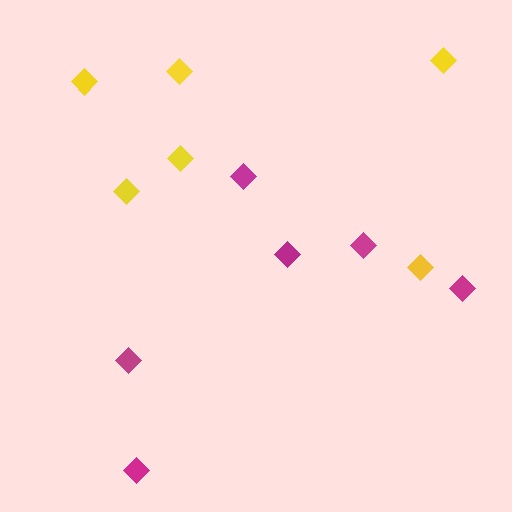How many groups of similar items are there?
There are 2 groups: one group of yellow diamonds (6) and one group of magenta diamonds (6).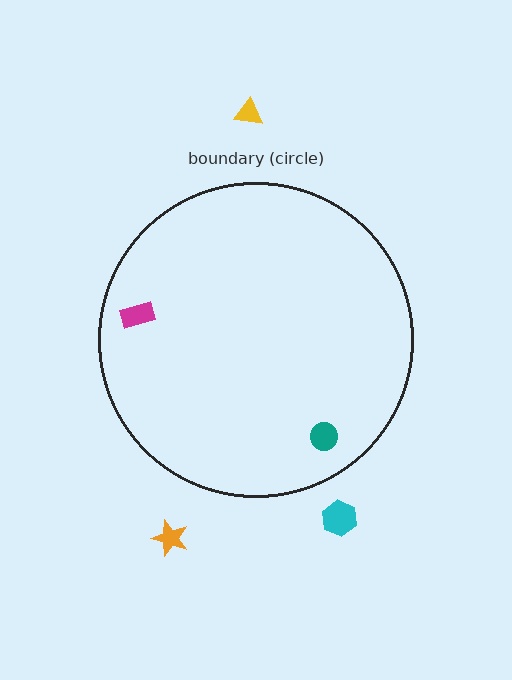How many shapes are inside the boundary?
2 inside, 3 outside.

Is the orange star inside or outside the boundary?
Outside.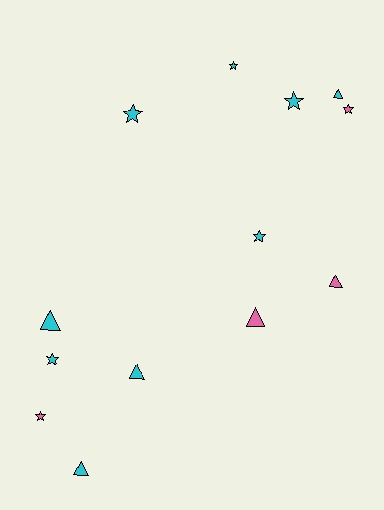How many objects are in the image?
There are 13 objects.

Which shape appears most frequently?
Star, with 7 objects.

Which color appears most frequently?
Cyan, with 9 objects.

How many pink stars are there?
There are 2 pink stars.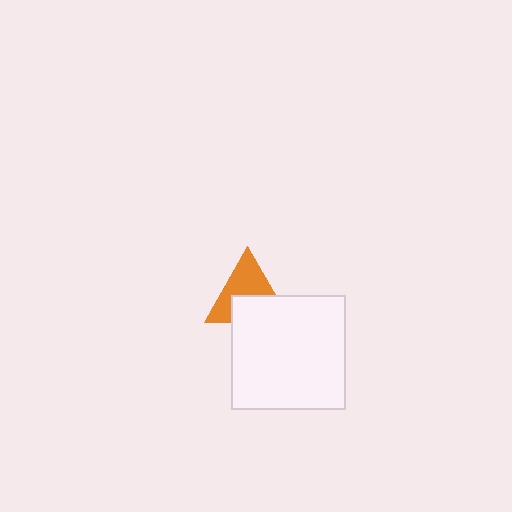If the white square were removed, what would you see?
You would see the complete orange triangle.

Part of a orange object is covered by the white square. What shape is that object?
It is a triangle.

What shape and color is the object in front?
The object in front is a white square.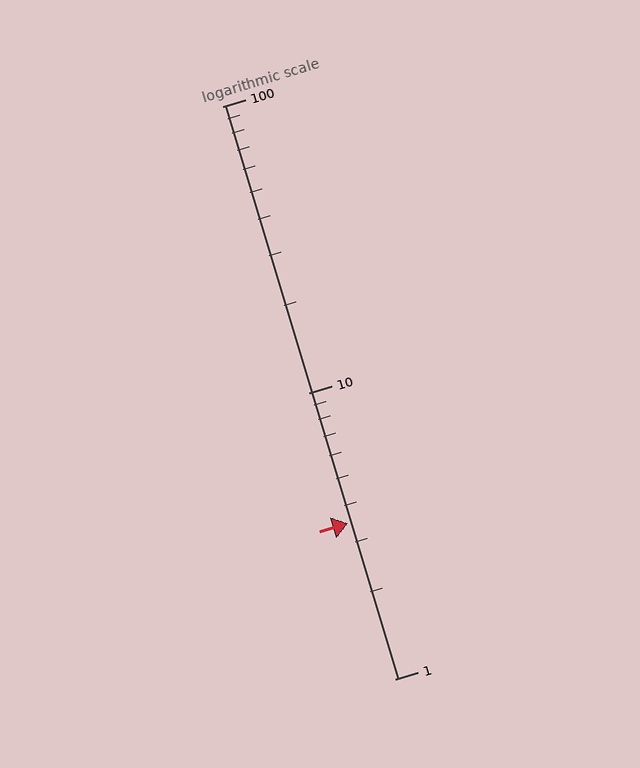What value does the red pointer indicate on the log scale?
The pointer indicates approximately 3.5.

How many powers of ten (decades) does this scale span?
The scale spans 2 decades, from 1 to 100.